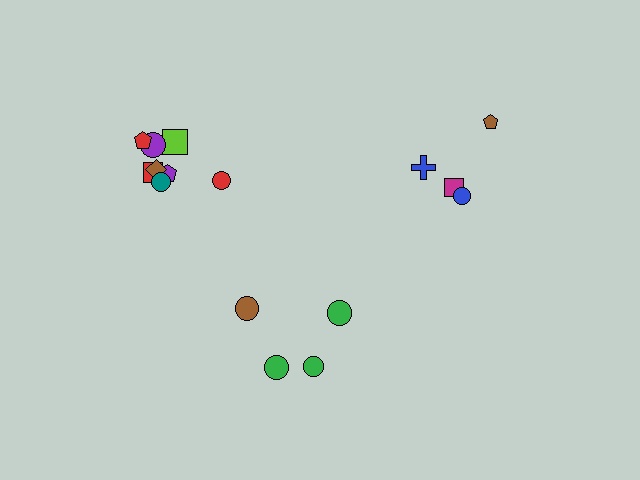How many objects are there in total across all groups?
There are 16 objects.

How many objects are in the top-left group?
There are 8 objects.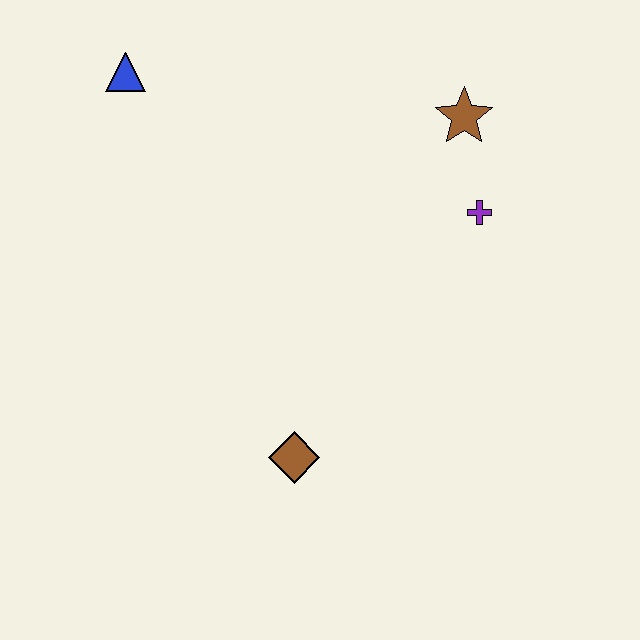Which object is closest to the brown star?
The purple cross is closest to the brown star.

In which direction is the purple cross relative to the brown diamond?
The purple cross is above the brown diamond.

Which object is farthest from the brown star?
The brown diamond is farthest from the brown star.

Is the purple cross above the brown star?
No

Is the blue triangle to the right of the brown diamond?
No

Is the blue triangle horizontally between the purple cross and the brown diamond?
No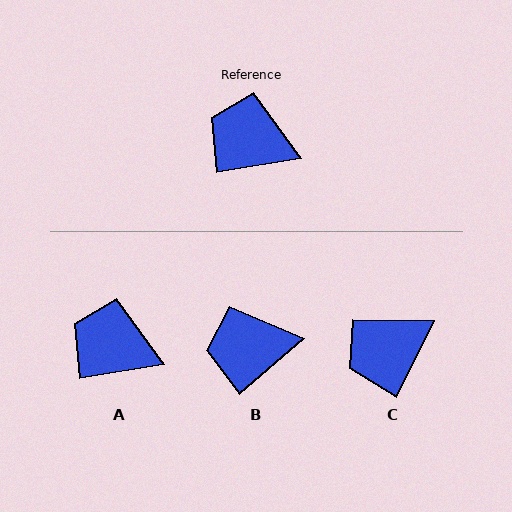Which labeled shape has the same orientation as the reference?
A.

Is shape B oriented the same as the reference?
No, it is off by about 31 degrees.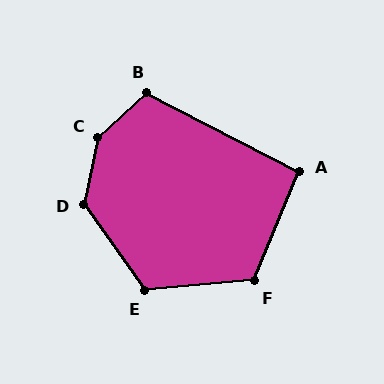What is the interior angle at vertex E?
Approximately 121 degrees (obtuse).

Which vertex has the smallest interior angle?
A, at approximately 95 degrees.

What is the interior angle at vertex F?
Approximately 117 degrees (obtuse).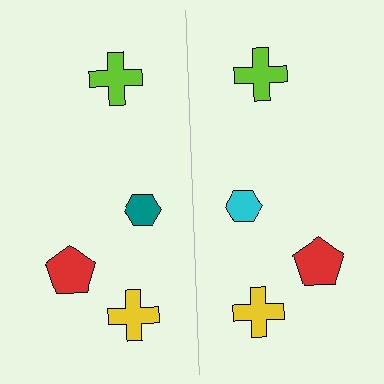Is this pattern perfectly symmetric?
No, the pattern is not perfectly symmetric. The cyan hexagon on the right side breaks the symmetry — its mirror counterpart is teal.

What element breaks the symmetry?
The cyan hexagon on the right side breaks the symmetry — its mirror counterpart is teal.